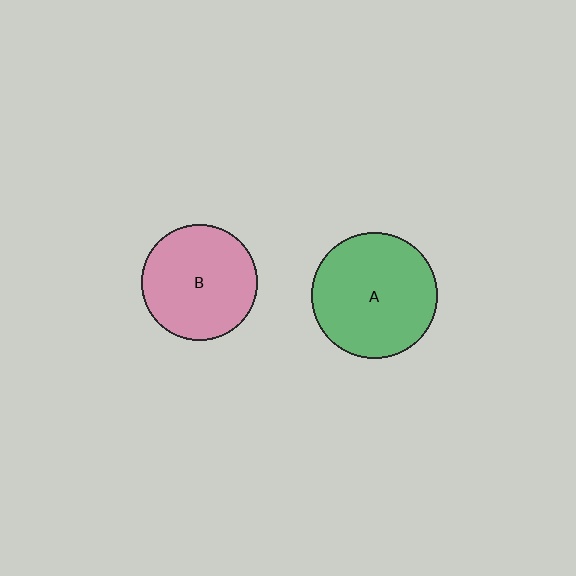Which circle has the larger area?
Circle A (green).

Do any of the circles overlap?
No, none of the circles overlap.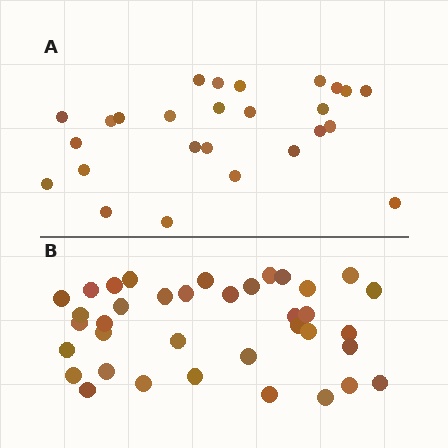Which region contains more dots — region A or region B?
Region B (the bottom region) has more dots.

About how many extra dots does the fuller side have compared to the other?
Region B has roughly 12 or so more dots than region A.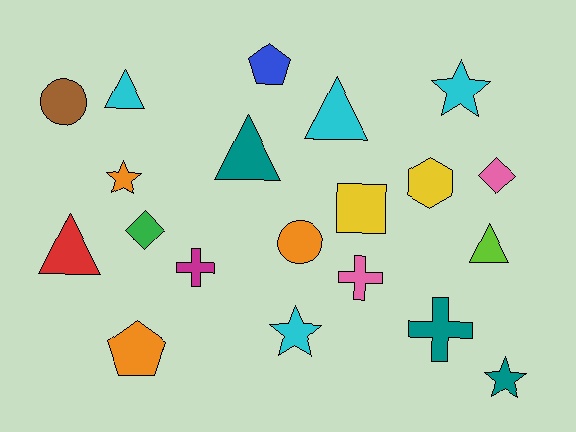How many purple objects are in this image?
There are no purple objects.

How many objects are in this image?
There are 20 objects.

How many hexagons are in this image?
There is 1 hexagon.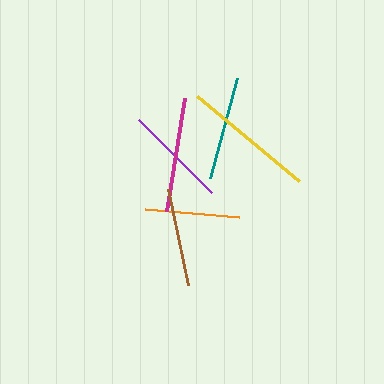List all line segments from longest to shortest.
From longest to shortest: yellow, magenta, teal, purple, brown, orange.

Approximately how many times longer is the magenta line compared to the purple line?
The magenta line is approximately 1.1 times the length of the purple line.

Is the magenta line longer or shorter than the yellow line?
The yellow line is longer than the magenta line.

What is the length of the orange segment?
The orange segment is approximately 94 pixels long.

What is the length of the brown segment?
The brown segment is approximately 98 pixels long.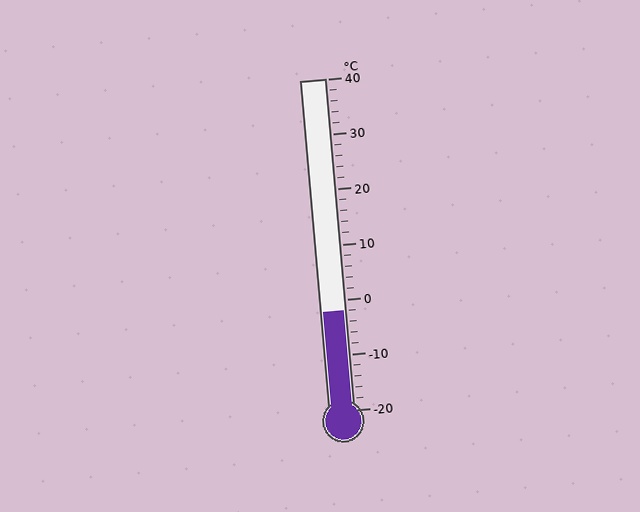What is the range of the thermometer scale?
The thermometer scale ranges from -20°C to 40°C.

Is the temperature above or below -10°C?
The temperature is above -10°C.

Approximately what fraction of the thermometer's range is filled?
The thermometer is filled to approximately 30% of its range.